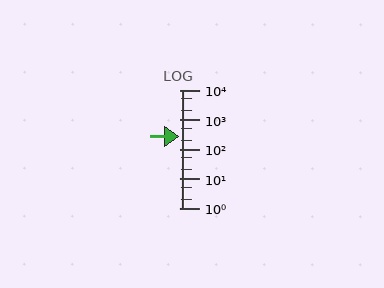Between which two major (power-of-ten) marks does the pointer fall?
The pointer is between 100 and 1000.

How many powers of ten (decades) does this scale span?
The scale spans 4 decades, from 1 to 10000.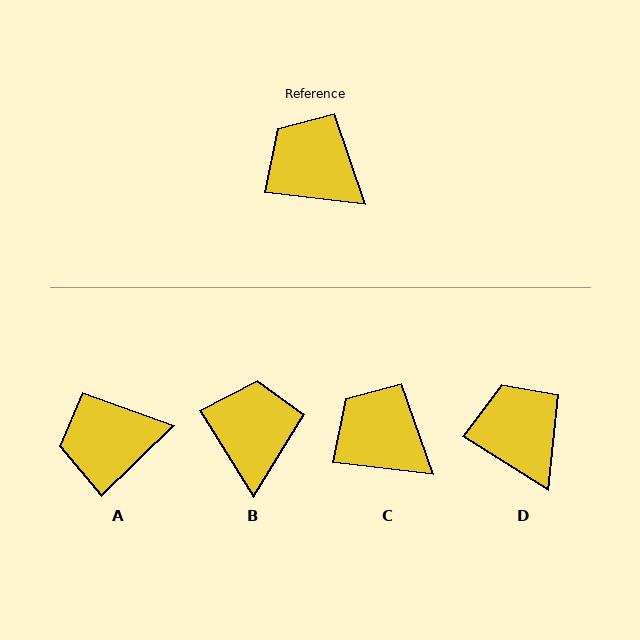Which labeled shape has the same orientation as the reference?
C.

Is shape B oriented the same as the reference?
No, it is off by about 51 degrees.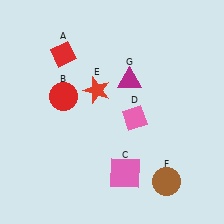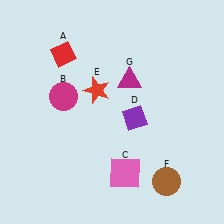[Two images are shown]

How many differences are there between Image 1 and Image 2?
There are 2 differences between the two images.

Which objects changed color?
B changed from red to magenta. D changed from pink to purple.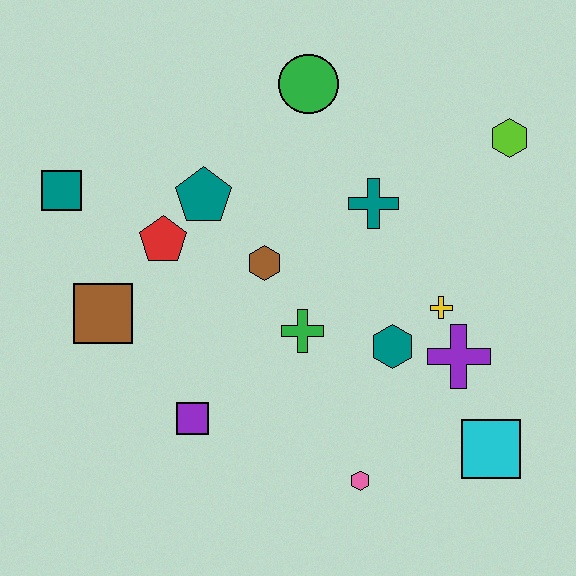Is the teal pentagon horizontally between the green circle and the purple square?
Yes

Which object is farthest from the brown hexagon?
The cyan square is farthest from the brown hexagon.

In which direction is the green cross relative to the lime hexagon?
The green cross is to the left of the lime hexagon.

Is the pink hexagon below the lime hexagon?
Yes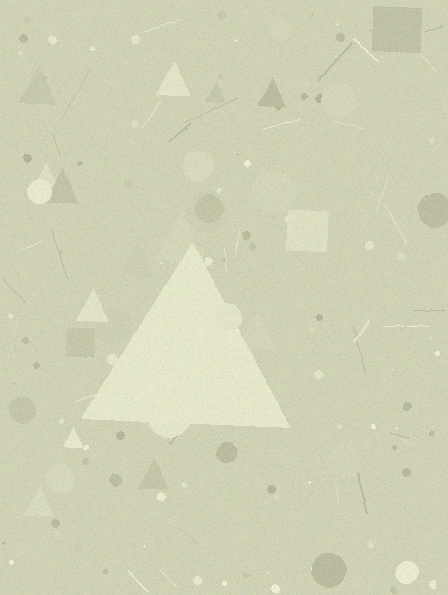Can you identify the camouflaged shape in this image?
The camouflaged shape is a triangle.